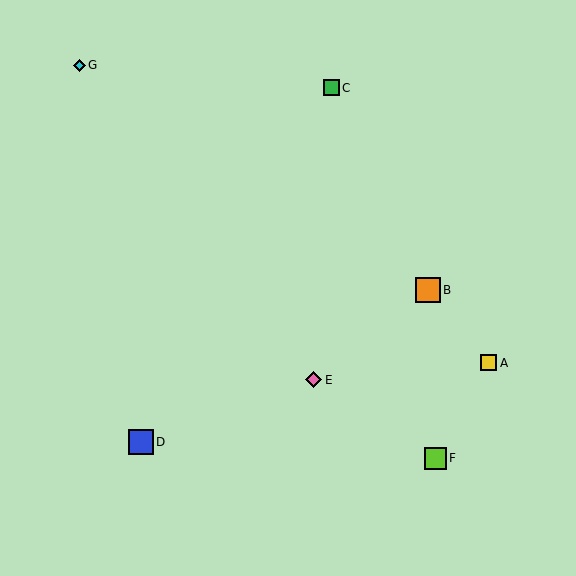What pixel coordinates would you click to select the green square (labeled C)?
Click at (331, 88) to select the green square C.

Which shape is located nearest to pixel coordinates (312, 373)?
The pink diamond (labeled E) at (314, 380) is nearest to that location.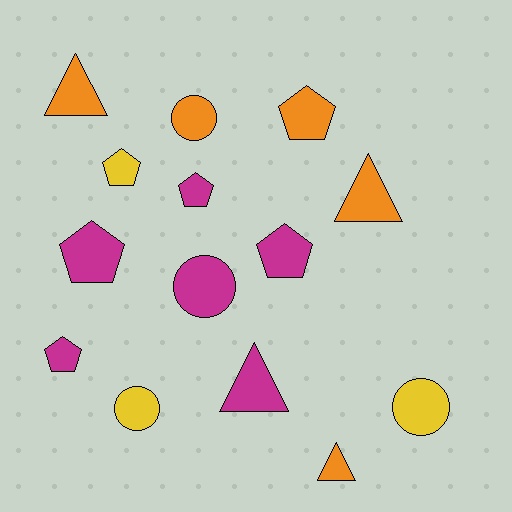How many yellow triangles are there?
There are no yellow triangles.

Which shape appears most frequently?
Pentagon, with 6 objects.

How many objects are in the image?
There are 14 objects.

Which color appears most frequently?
Magenta, with 6 objects.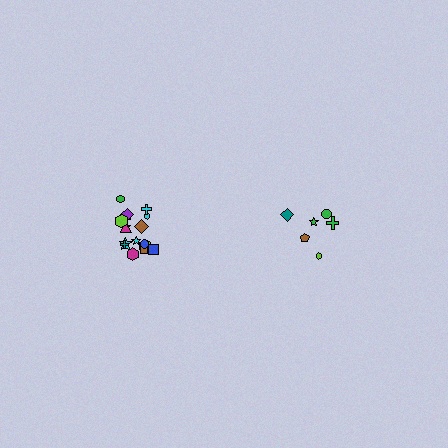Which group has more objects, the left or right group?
The left group.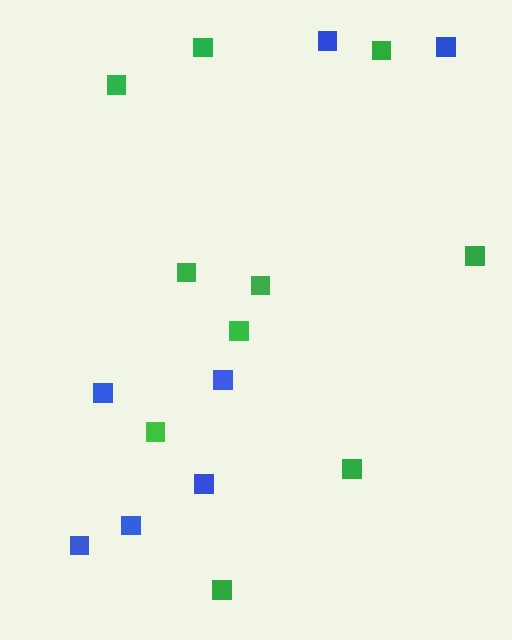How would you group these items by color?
There are 2 groups: one group of blue squares (7) and one group of green squares (10).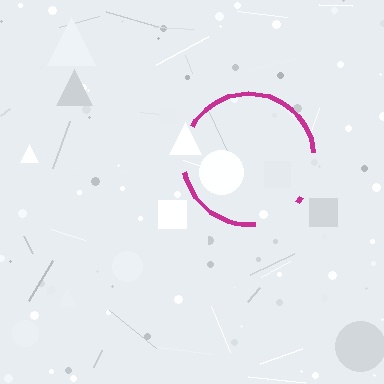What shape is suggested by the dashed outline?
The dashed outline suggests a circle.